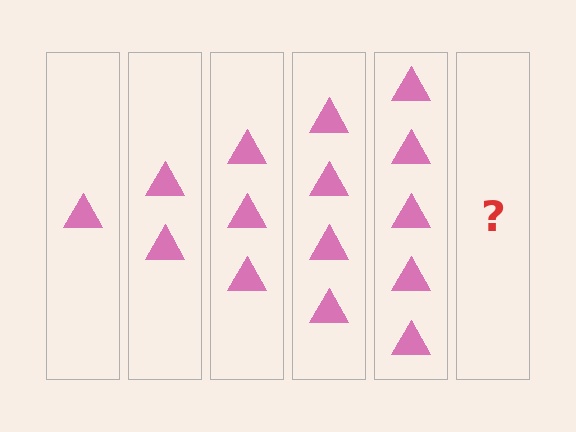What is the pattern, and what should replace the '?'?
The pattern is that each step adds one more triangle. The '?' should be 6 triangles.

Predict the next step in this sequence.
The next step is 6 triangles.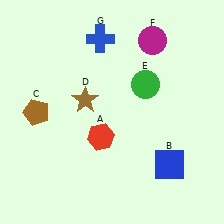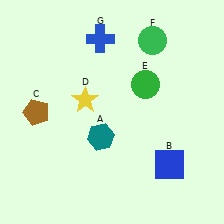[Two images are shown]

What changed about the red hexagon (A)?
In Image 1, A is red. In Image 2, it changed to teal.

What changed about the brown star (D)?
In Image 1, D is brown. In Image 2, it changed to yellow.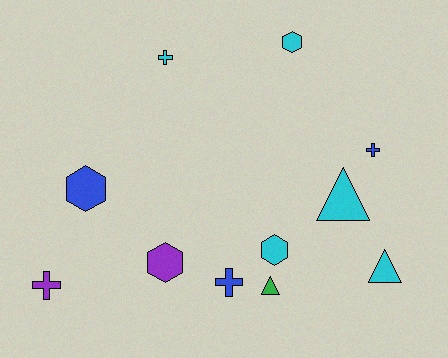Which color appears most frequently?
Cyan, with 5 objects.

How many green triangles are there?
There is 1 green triangle.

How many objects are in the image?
There are 11 objects.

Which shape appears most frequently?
Cross, with 4 objects.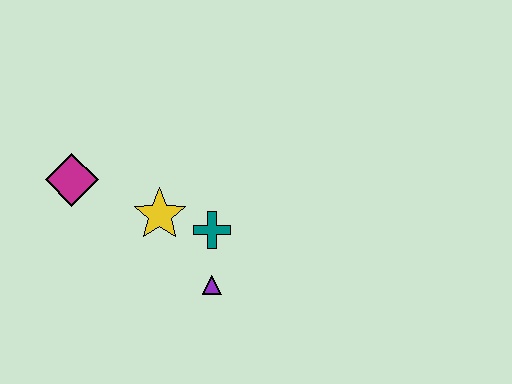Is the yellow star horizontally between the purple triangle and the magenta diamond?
Yes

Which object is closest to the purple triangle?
The teal cross is closest to the purple triangle.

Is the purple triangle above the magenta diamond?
No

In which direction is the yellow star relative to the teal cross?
The yellow star is to the left of the teal cross.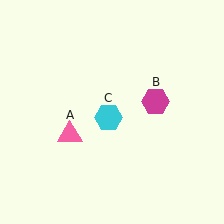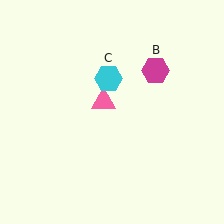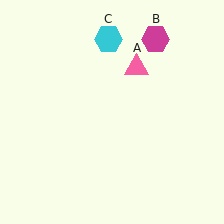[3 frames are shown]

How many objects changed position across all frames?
3 objects changed position: pink triangle (object A), magenta hexagon (object B), cyan hexagon (object C).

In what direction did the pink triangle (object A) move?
The pink triangle (object A) moved up and to the right.